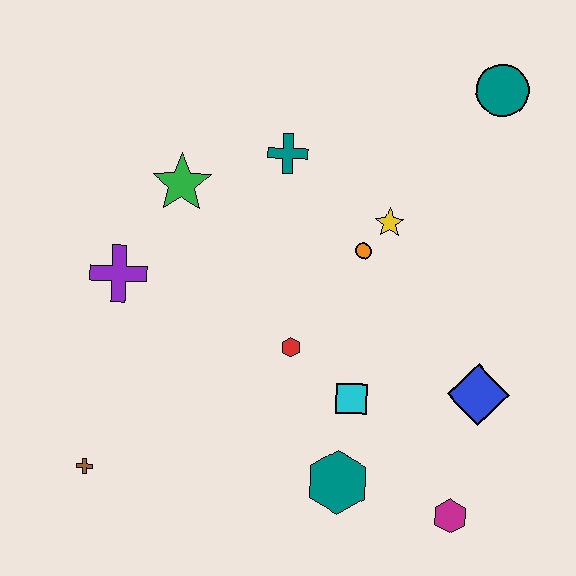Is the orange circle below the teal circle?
Yes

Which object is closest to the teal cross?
The green star is closest to the teal cross.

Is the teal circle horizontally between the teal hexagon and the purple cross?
No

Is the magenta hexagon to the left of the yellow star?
No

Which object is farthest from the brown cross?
The teal circle is farthest from the brown cross.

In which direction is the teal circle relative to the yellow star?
The teal circle is above the yellow star.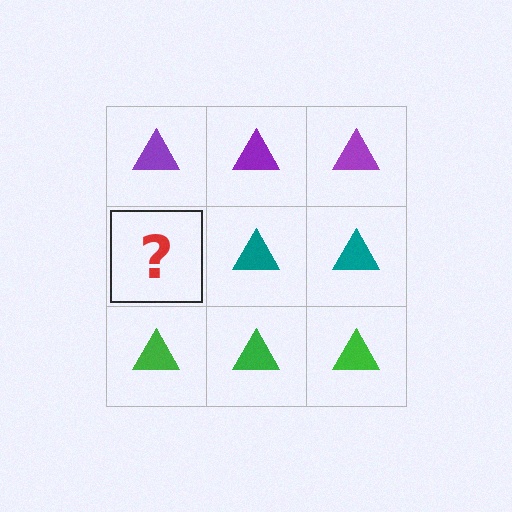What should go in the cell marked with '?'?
The missing cell should contain a teal triangle.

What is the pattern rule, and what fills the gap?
The rule is that each row has a consistent color. The gap should be filled with a teal triangle.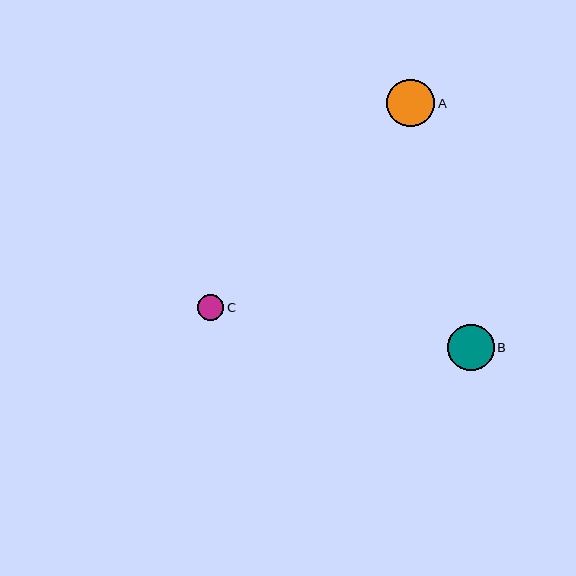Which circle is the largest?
Circle A is the largest with a size of approximately 48 pixels.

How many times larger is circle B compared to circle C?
Circle B is approximately 1.8 times the size of circle C.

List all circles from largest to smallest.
From largest to smallest: A, B, C.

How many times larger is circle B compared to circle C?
Circle B is approximately 1.8 times the size of circle C.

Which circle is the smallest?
Circle C is the smallest with a size of approximately 26 pixels.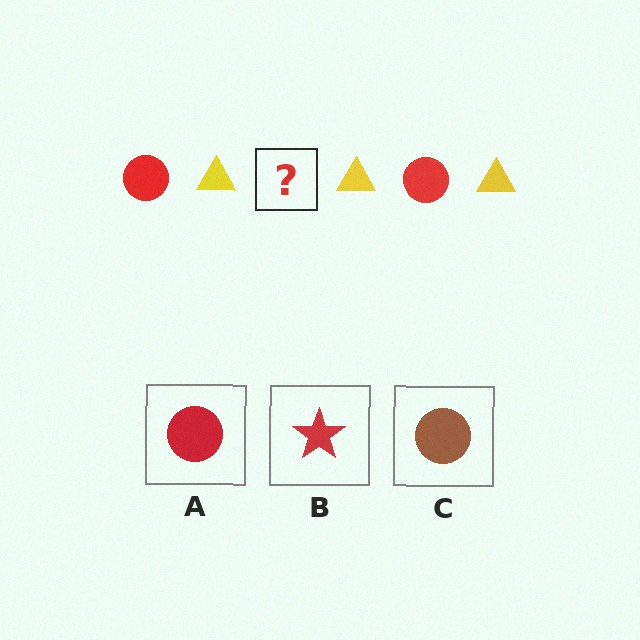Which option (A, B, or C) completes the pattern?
A.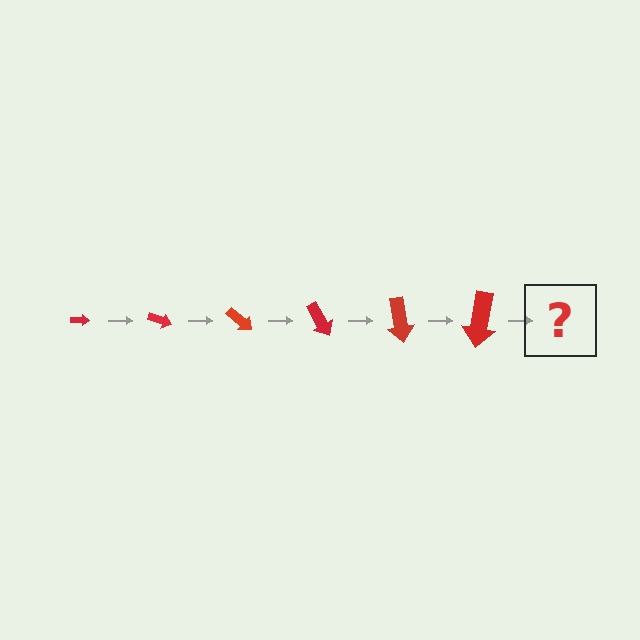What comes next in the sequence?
The next element should be an arrow, larger than the previous one and rotated 120 degrees from the start.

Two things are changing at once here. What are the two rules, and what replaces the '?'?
The two rules are that the arrow grows larger each step and it rotates 20 degrees each step. The '?' should be an arrow, larger than the previous one and rotated 120 degrees from the start.